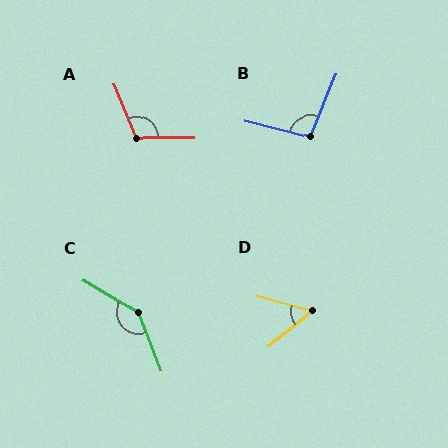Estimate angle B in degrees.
Approximately 98 degrees.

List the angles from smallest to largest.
D (54°), B (98°), A (113°), C (141°).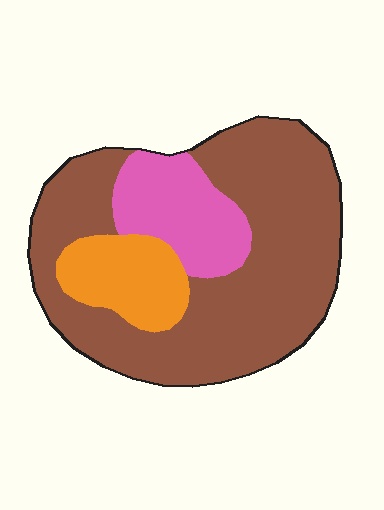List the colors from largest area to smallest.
From largest to smallest: brown, pink, orange.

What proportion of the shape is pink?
Pink takes up less than a quarter of the shape.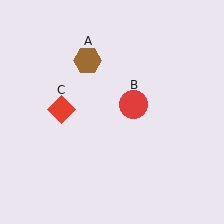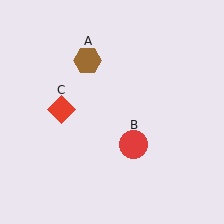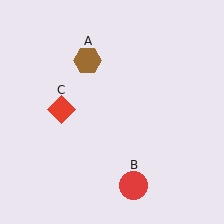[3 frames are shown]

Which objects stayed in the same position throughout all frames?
Brown hexagon (object A) and red diamond (object C) remained stationary.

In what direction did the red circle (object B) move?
The red circle (object B) moved down.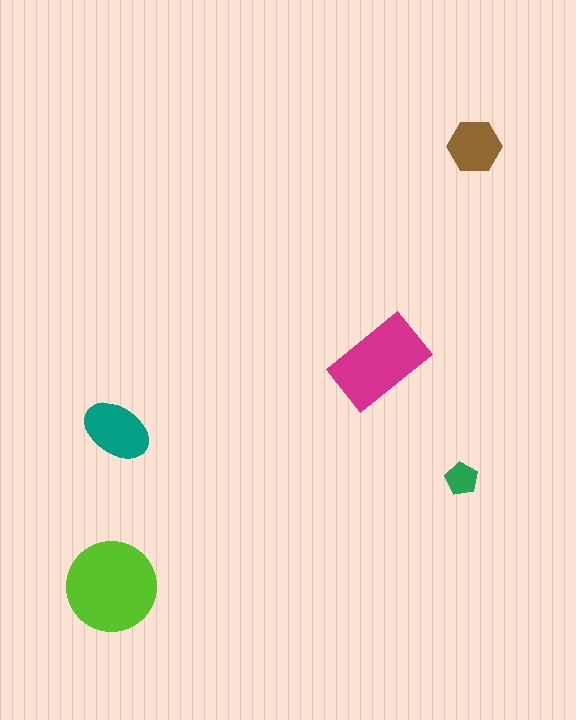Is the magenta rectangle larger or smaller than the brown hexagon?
Larger.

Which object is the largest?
The lime circle.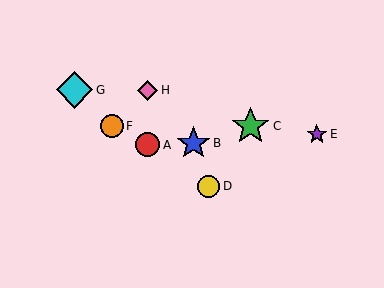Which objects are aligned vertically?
Objects A, H are aligned vertically.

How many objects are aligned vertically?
2 objects (A, H) are aligned vertically.